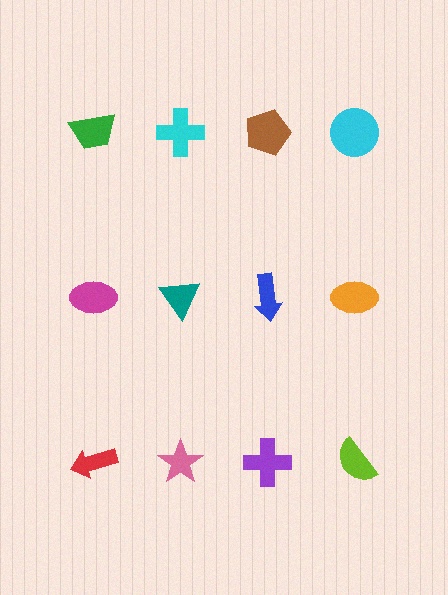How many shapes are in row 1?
4 shapes.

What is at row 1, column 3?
A brown pentagon.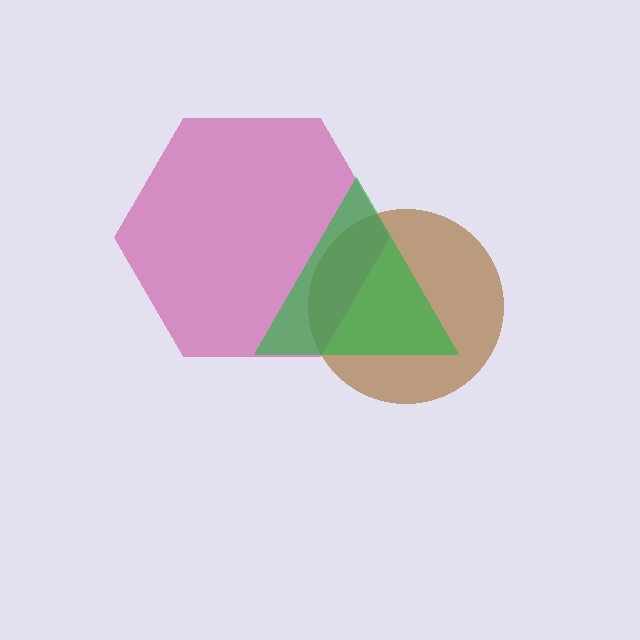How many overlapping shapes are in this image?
There are 3 overlapping shapes in the image.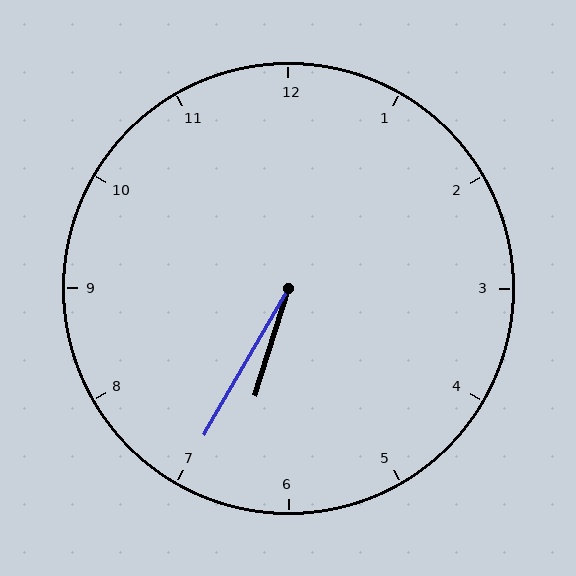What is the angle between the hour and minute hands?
Approximately 12 degrees.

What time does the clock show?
6:35.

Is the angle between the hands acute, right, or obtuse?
It is acute.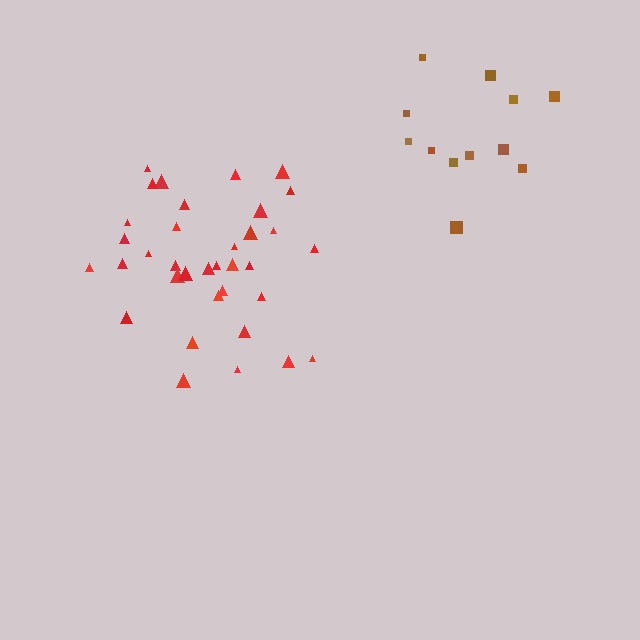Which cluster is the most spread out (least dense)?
Brown.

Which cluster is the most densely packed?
Red.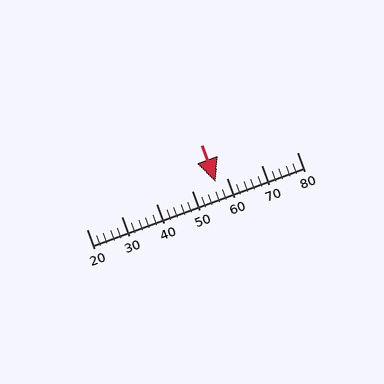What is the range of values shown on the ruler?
The ruler shows values from 20 to 80.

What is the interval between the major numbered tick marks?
The major tick marks are spaced 10 units apart.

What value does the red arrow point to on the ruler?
The red arrow points to approximately 57.